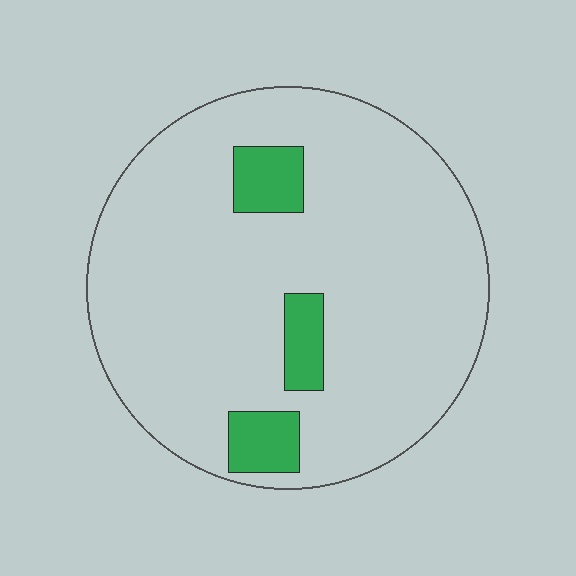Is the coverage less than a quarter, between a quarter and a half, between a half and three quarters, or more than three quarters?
Less than a quarter.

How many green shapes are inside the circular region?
3.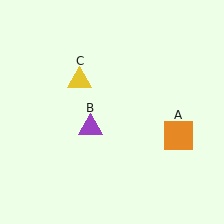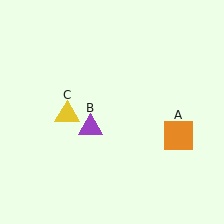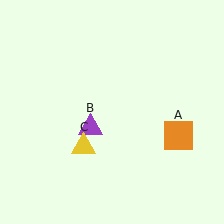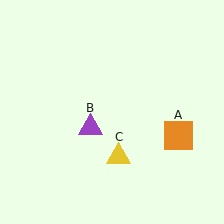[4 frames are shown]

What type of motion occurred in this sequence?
The yellow triangle (object C) rotated counterclockwise around the center of the scene.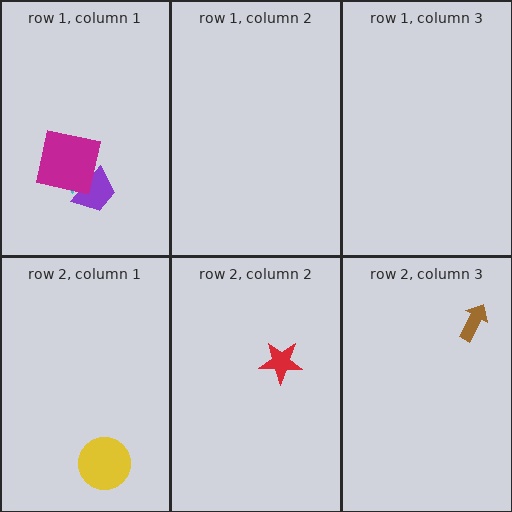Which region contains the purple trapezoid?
The row 1, column 1 region.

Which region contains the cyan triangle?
The row 1, column 1 region.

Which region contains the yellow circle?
The row 2, column 1 region.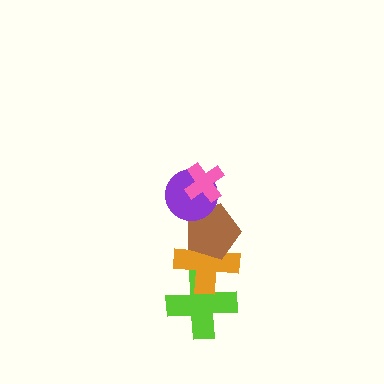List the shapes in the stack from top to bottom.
From top to bottom: the pink cross, the purple circle, the brown pentagon, the orange cross, the lime cross.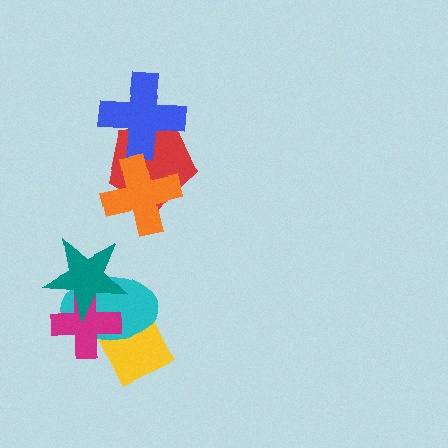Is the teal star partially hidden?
No, no other shape covers it.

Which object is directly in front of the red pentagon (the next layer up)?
The blue cross is directly in front of the red pentagon.